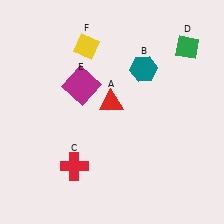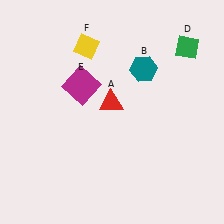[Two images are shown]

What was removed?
The red cross (C) was removed in Image 2.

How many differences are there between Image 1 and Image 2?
There is 1 difference between the two images.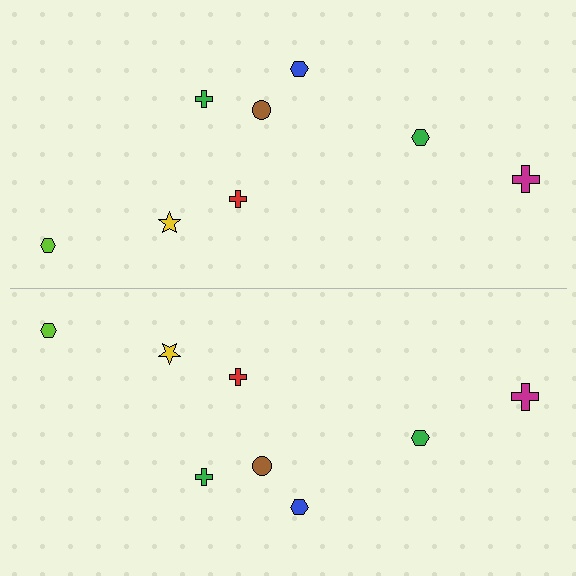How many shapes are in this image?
There are 16 shapes in this image.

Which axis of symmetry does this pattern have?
The pattern has a horizontal axis of symmetry running through the center of the image.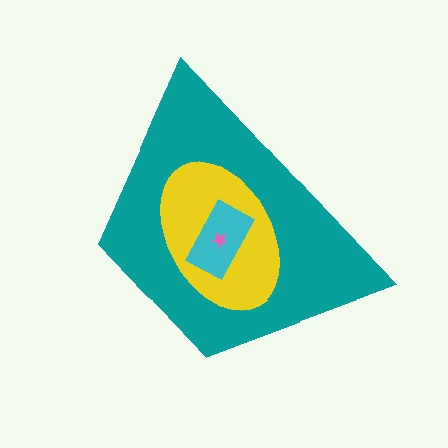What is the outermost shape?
The teal trapezoid.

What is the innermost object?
The pink star.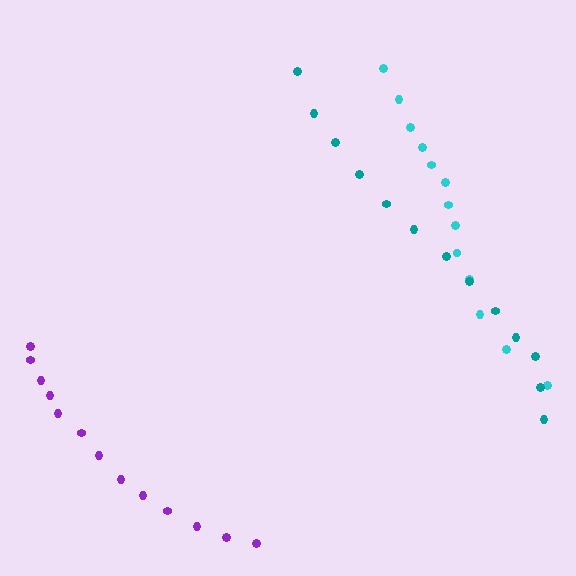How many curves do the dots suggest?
There are 3 distinct paths.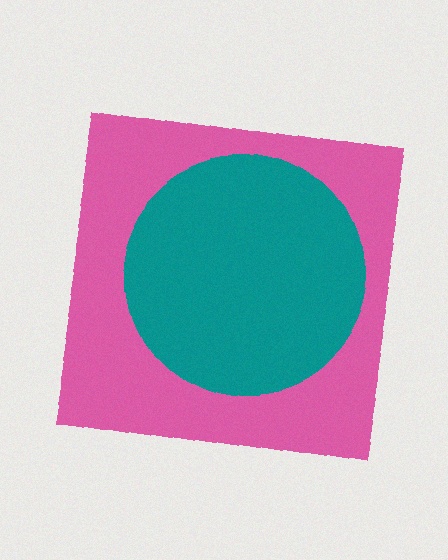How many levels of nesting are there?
2.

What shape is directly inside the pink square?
The teal circle.